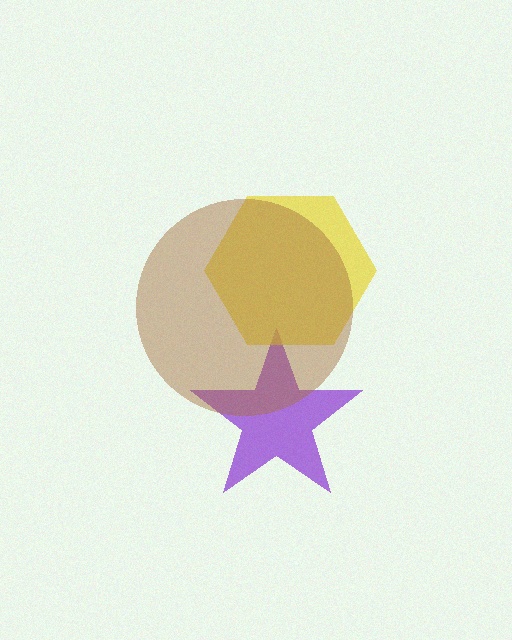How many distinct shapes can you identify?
There are 3 distinct shapes: a purple star, a yellow hexagon, a brown circle.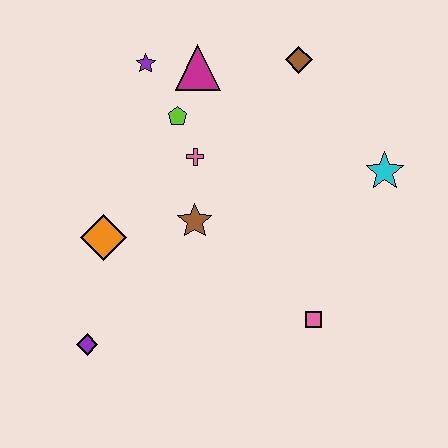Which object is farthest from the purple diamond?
The brown diamond is farthest from the purple diamond.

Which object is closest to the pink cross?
The lime pentagon is closest to the pink cross.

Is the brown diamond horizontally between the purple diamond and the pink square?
Yes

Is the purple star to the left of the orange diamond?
No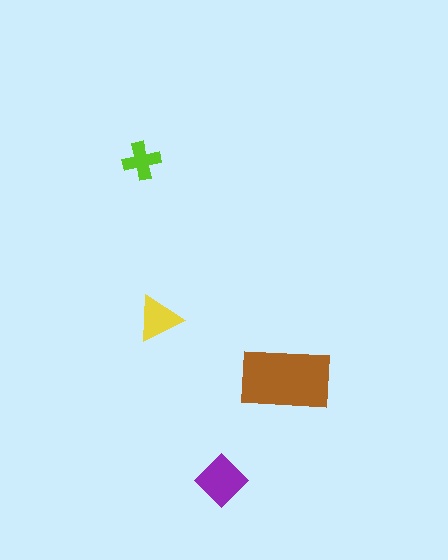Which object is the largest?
The brown rectangle.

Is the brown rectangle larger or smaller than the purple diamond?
Larger.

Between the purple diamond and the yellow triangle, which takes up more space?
The purple diamond.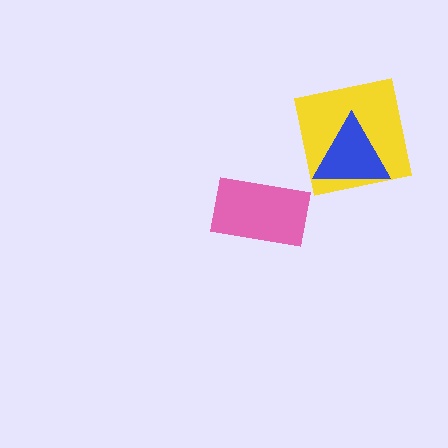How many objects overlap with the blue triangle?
1 object overlaps with the blue triangle.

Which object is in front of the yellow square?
The blue triangle is in front of the yellow square.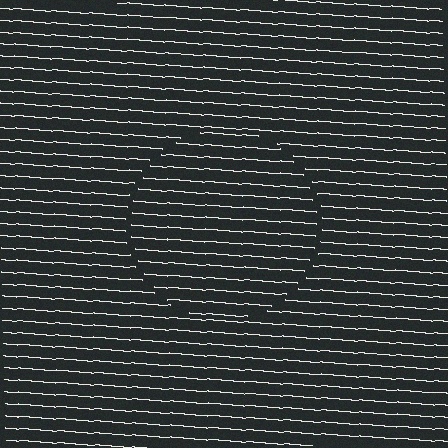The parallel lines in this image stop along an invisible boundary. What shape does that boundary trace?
An illusory circle. The interior of the shape contains the same grating, shifted by half a period — the contour is defined by the phase discontinuity where line-ends from the inner and outer gratings abut.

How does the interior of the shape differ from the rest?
The interior of the shape contains the same grating, shifted by half a period — the contour is defined by the phase discontinuity where line-ends from the inner and outer gratings abut.